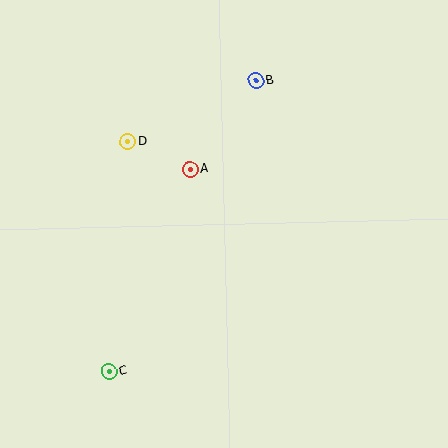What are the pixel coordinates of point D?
Point D is at (128, 141).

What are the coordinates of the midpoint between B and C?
The midpoint between B and C is at (182, 226).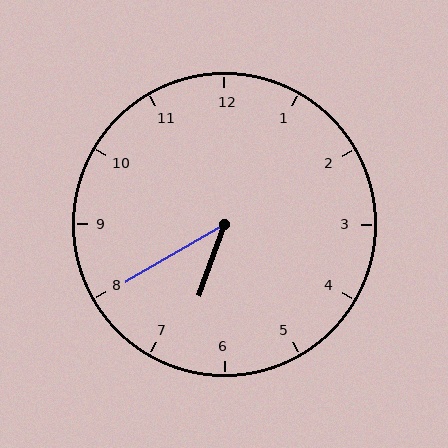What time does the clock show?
6:40.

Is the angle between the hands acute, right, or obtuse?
It is acute.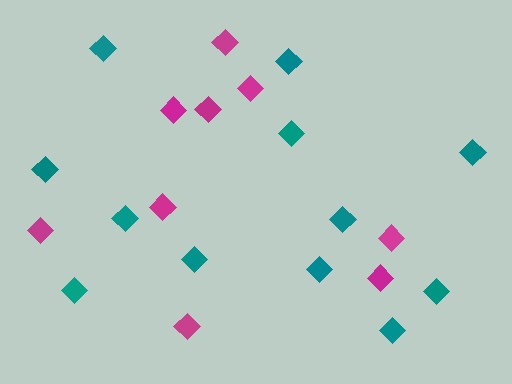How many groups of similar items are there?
There are 2 groups: one group of teal diamonds (12) and one group of magenta diamonds (9).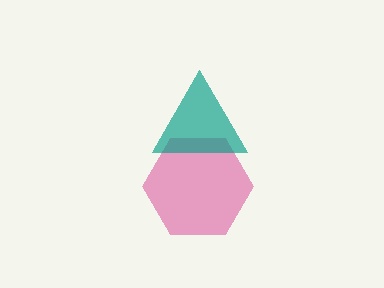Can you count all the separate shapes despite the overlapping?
Yes, there are 2 separate shapes.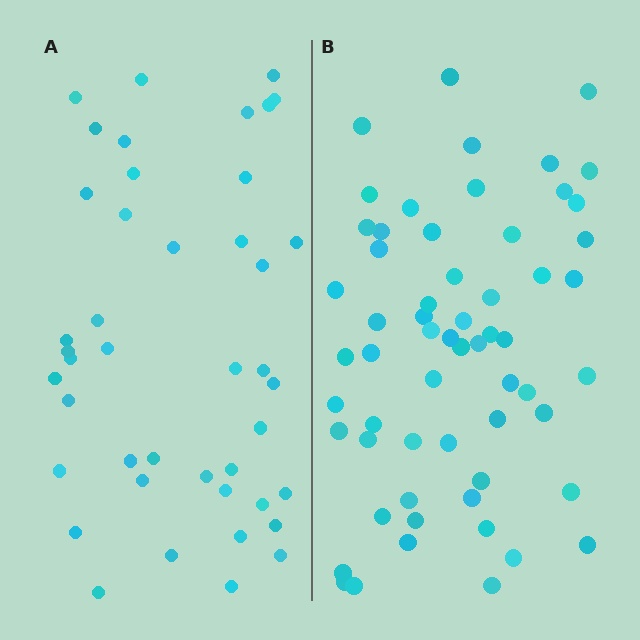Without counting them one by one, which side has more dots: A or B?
Region B (the right region) has more dots.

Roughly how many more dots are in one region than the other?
Region B has approximately 15 more dots than region A.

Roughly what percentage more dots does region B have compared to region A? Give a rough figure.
About 40% more.